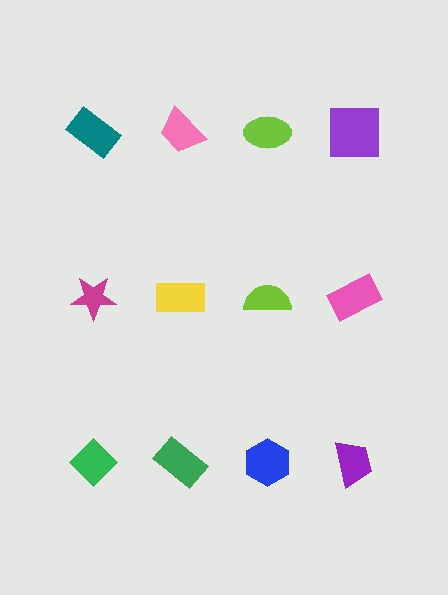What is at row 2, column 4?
A pink rectangle.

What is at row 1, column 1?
A teal rectangle.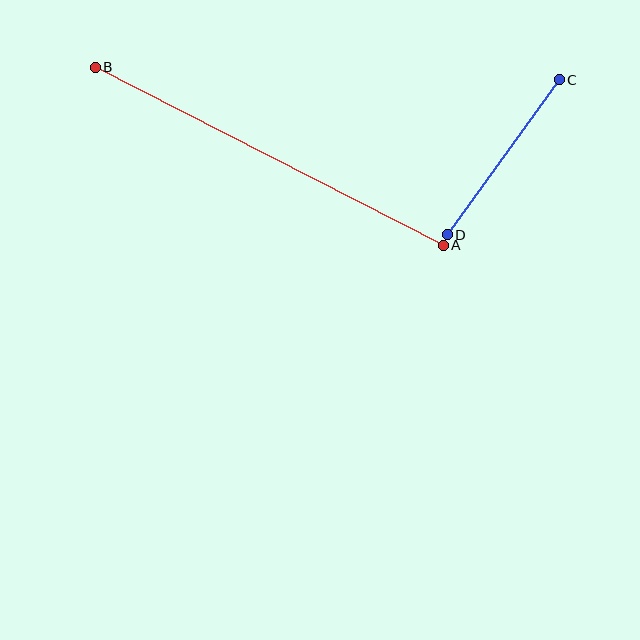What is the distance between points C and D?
The distance is approximately 191 pixels.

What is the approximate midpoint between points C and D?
The midpoint is at approximately (503, 157) pixels.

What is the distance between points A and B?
The distance is approximately 391 pixels.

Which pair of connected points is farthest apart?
Points A and B are farthest apart.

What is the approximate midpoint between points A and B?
The midpoint is at approximately (269, 156) pixels.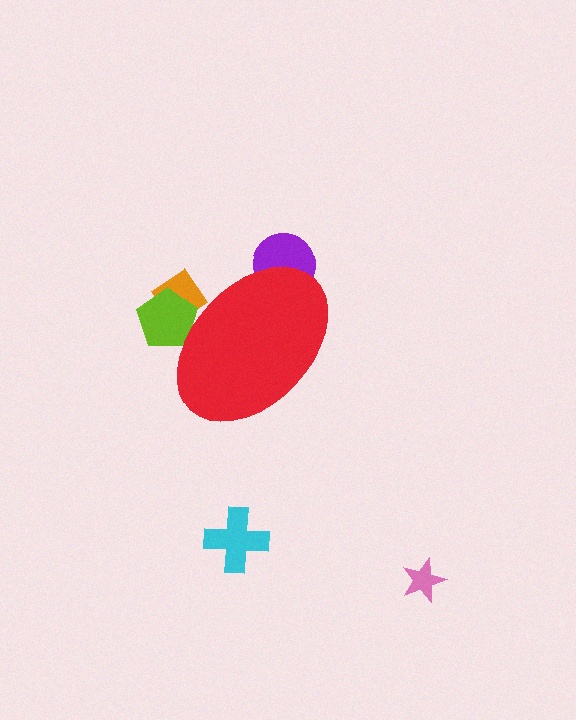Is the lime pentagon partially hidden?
Yes, the lime pentagon is partially hidden behind the red ellipse.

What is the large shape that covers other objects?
A red ellipse.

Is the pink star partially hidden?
No, the pink star is fully visible.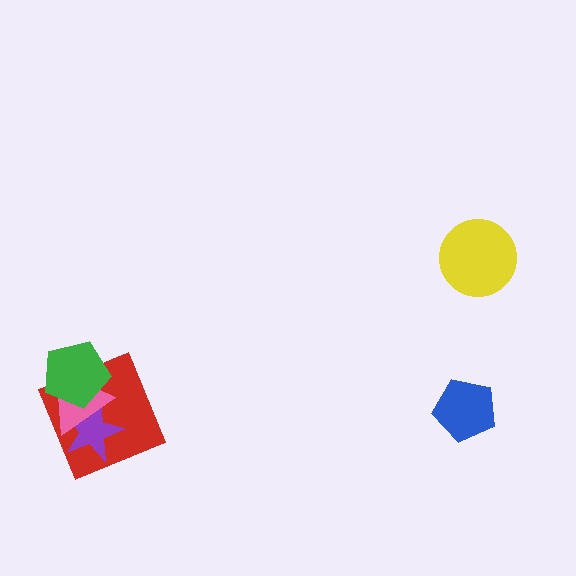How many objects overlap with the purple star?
3 objects overlap with the purple star.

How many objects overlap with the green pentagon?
3 objects overlap with the green pentagon.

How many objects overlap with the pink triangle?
3 objects overlap with the pink triangle.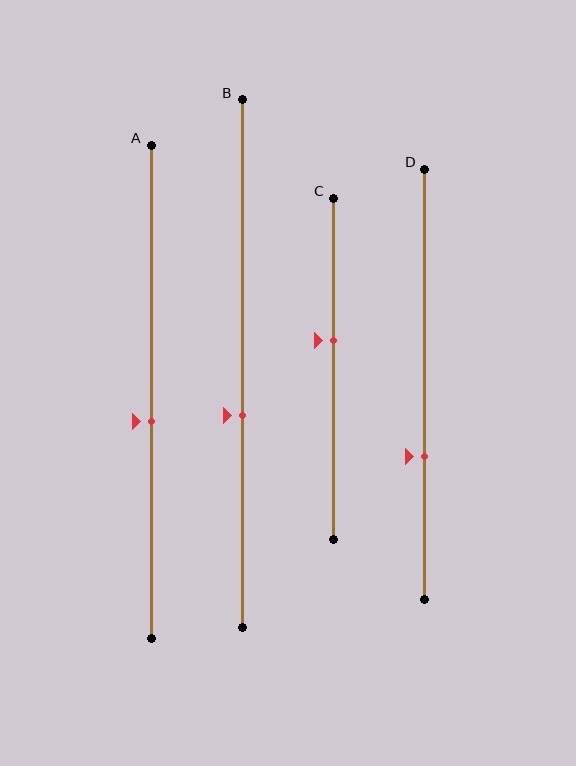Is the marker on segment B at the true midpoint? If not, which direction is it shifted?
No, the marker on segment B is shifted downward by about 10% of the segment length.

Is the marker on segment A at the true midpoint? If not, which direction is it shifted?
No, the marker on segment A is shifted downward by about 6% of the segment length.